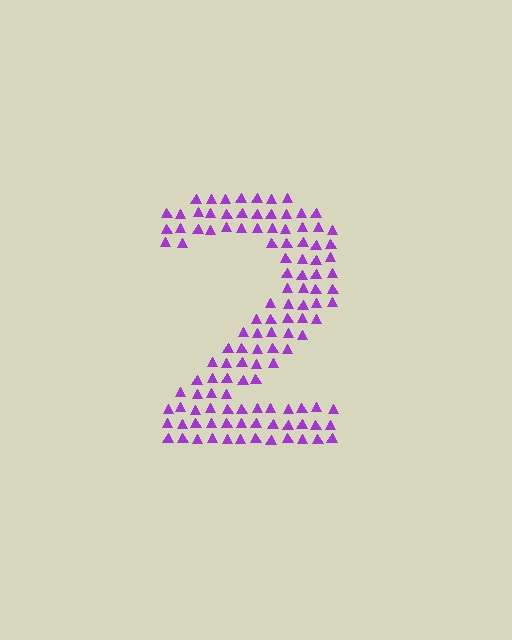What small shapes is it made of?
It is made of small triangles.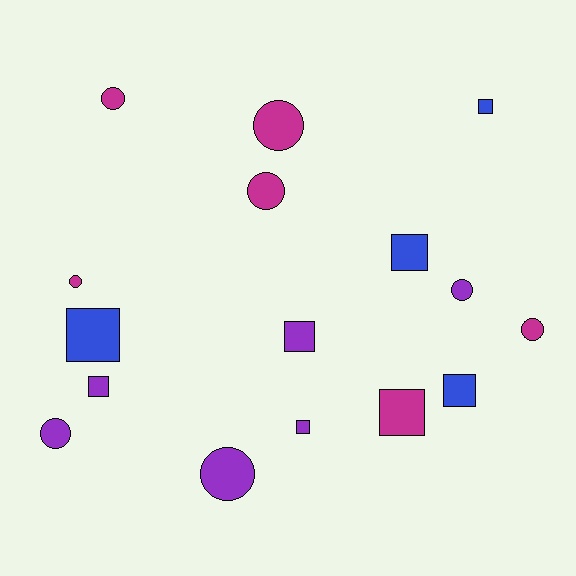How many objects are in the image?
There are 16 objects.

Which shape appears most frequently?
Circle, with 8 objects.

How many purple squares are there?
There are 3 purple squares.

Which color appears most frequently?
Magenta, with 6 objects.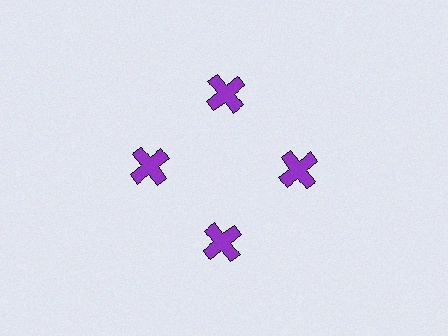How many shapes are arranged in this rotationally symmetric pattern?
There are 4 shapes, arranged in 4 groups of 1.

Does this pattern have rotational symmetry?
Yes, this pattern has 4-fold rotational symmetry. It looks the same after rotating 90 degrees around the center.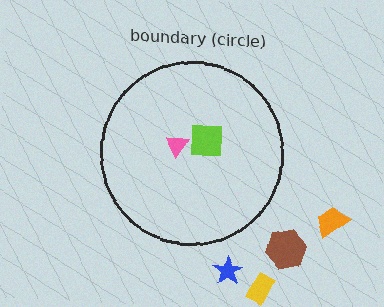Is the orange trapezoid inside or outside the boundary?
Outside.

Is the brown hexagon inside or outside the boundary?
Outside.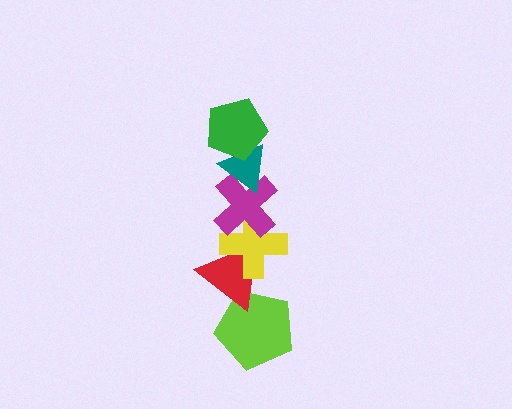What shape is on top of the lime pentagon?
The red triangle is on top of the lime pentagon.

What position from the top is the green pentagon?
The green pentagon is 1st from the top.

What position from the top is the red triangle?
The red triangle is 5th from the top.